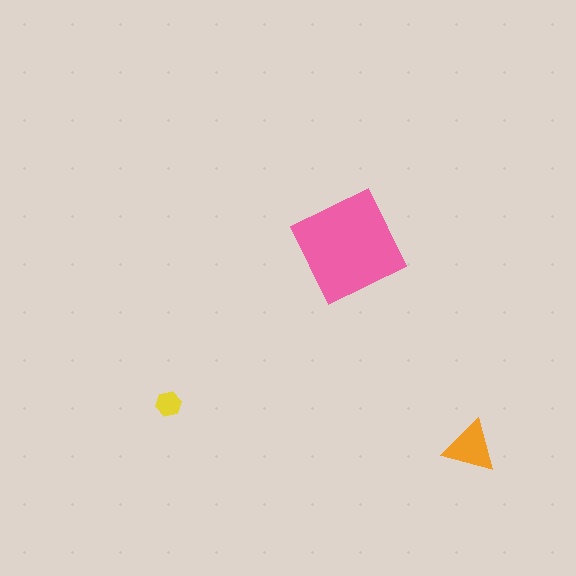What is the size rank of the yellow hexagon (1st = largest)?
3rd.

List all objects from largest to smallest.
The pink diamond, the orange triangle, the yellow hexagon.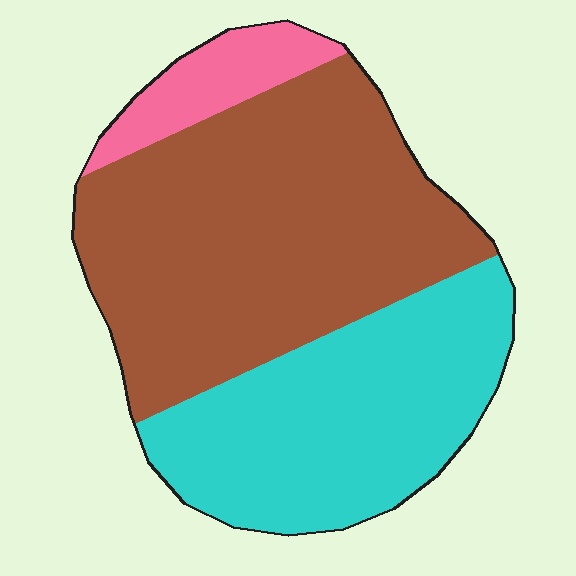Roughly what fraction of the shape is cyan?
Cyan covers about 35% of the shape.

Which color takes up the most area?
Brown, at roughly 55%.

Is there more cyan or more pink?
Cyan.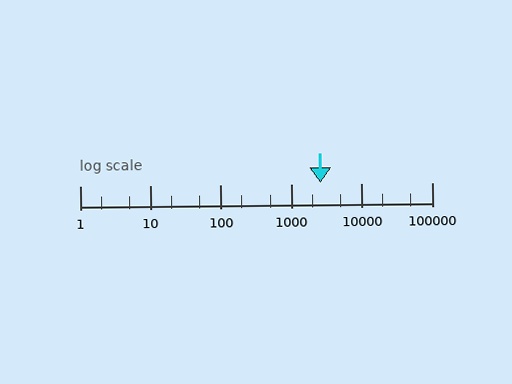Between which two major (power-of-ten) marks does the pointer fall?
The pointer is between 1000 and 10000.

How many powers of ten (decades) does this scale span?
The scale spans 5 decades, from 1 to 100000.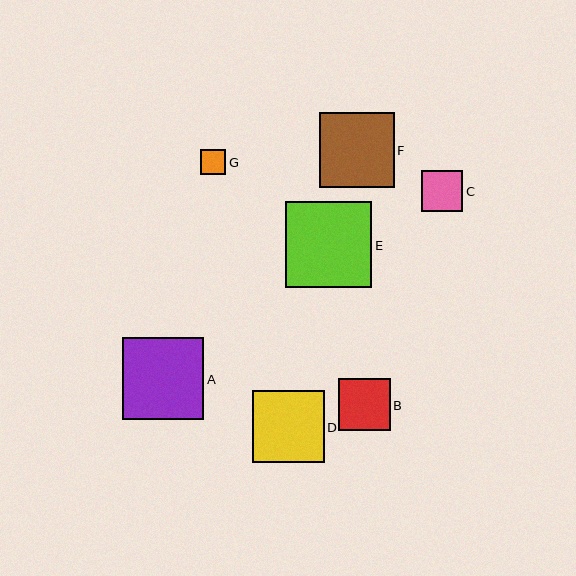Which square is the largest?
Square E is the largest with a size of approximately 86 pixels.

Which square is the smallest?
Square G is the smallest with a size of approximately 25 pixels.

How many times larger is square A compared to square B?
Square A is approximately 1.6 times the size of square B.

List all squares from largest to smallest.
From largest to smallest: E, A, F, D, B, C, G.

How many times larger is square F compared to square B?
Square F is approximately 1.5 times the size of square B.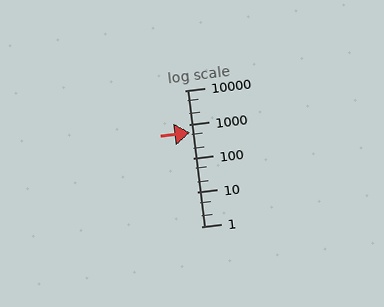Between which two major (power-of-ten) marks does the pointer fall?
The pointer is between 100 and 1000.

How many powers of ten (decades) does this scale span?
The scale spans 4 decades, from 1 to 10000.